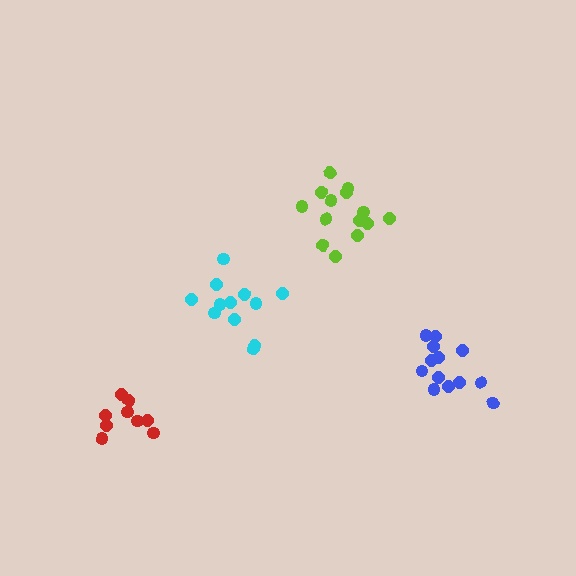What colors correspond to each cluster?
The clusters are colored: red, blue, lime, cyan.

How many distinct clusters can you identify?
There are 4 distinct clusters.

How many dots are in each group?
Group 1: 9 dots, Group 2: 13 dots, Group 3: 14 dots, Group 4: 12 dots (48 total).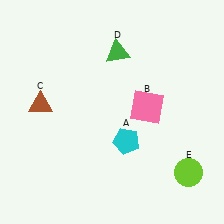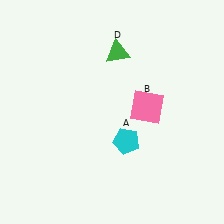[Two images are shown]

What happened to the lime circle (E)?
The lime circle (E) was removed in Image 2. It was in the bottom-right area of Image 1.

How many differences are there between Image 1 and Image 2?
There are 2 differences between the two images.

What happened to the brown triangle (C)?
The brown triangle (C) was removed in Image 2. It was in the top-left area of Image 1.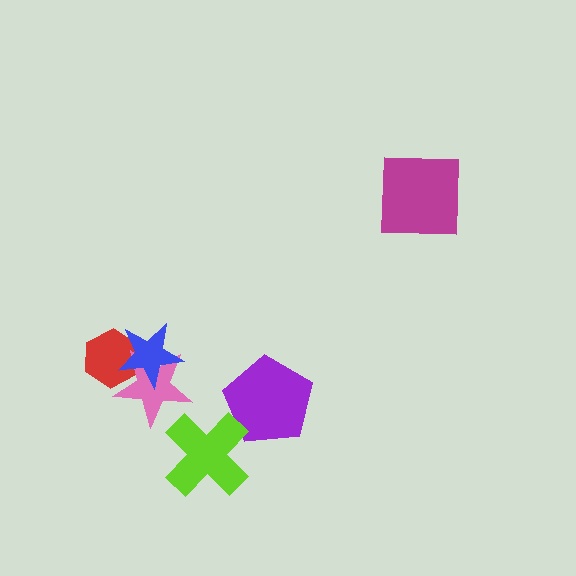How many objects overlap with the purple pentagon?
1 object overlaps with the purple pentagon.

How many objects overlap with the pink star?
2 objects overlap with the pink star.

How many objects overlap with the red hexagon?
2 objects overlap with the red hexagon.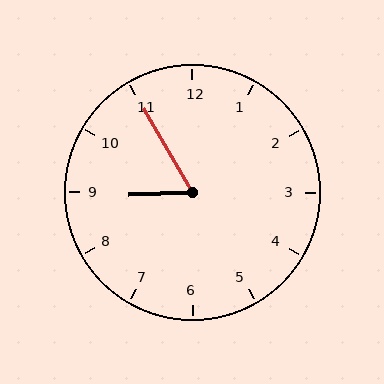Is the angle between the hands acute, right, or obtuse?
It is acute.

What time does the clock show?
8:55.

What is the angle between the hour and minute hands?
Approximately 62 degrees.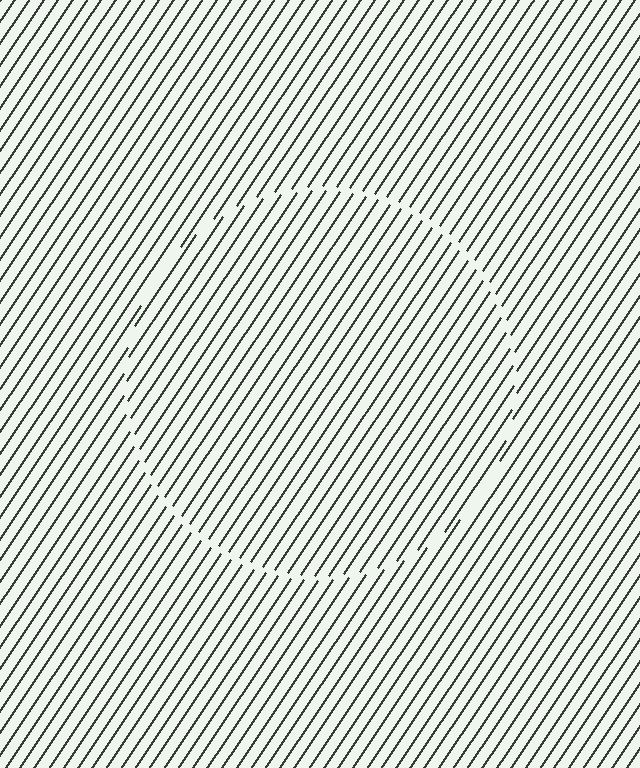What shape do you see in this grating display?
An illusory circle. The interior of the shape contains the same grating, shifted by half a period — the contour is defined by the phase discontinuity where line-ends from the inner and outer gratings abut.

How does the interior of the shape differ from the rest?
The interior of the shape contains the same grating, shifted by half a period — the contour is defined by the phase discontinuity where line-ends from the inner and outer gratings abut.